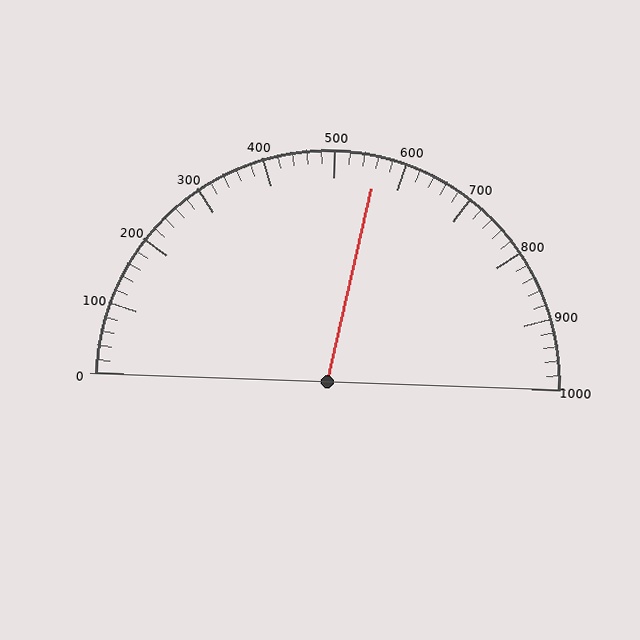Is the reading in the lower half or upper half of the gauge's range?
The reading is in the upper half of the range (0 to 1000).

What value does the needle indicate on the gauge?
The needle indicates approximately 560.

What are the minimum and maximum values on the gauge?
The gauge ranges from 0 to 1000.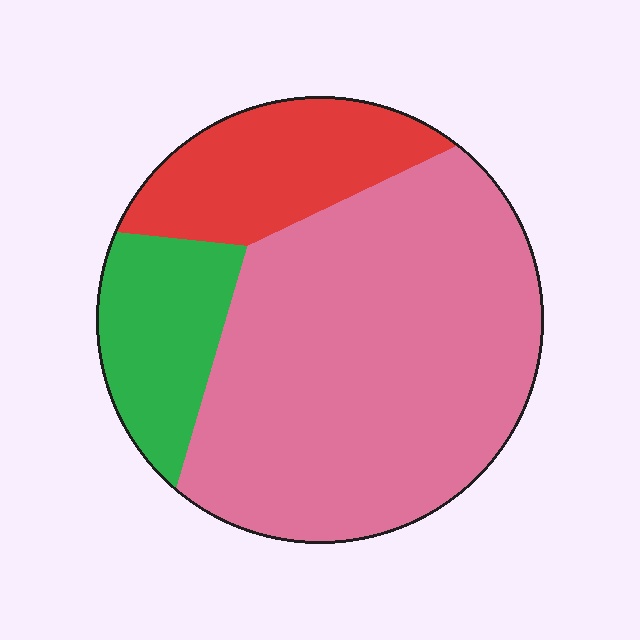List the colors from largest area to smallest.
From largest to smallest: pink, red, green.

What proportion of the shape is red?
Red covers around 20% of the shape.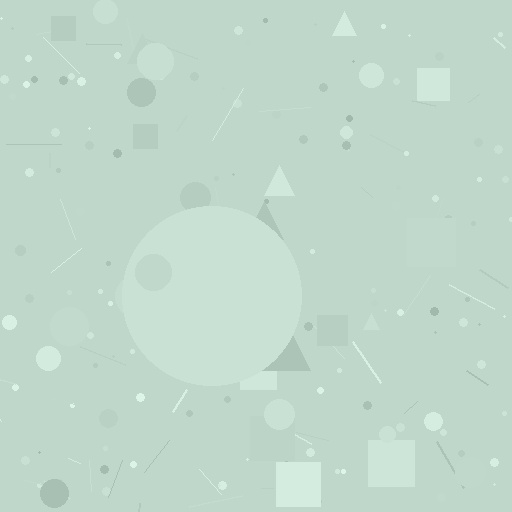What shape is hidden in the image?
A circle is hidden in the image.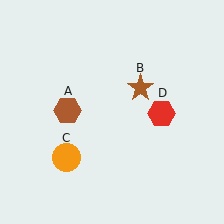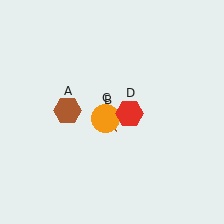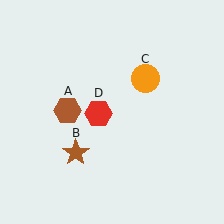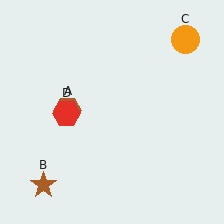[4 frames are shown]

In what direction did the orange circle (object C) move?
The orange circle (object C) moved up and to the right.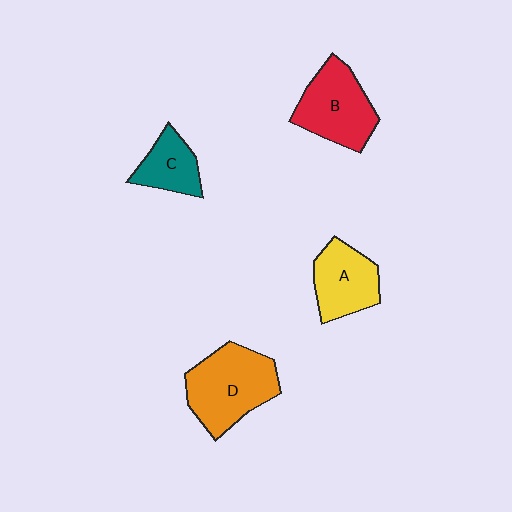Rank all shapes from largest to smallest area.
From largest to smallest: D (orange), B (red), A (yellow), C (teal).